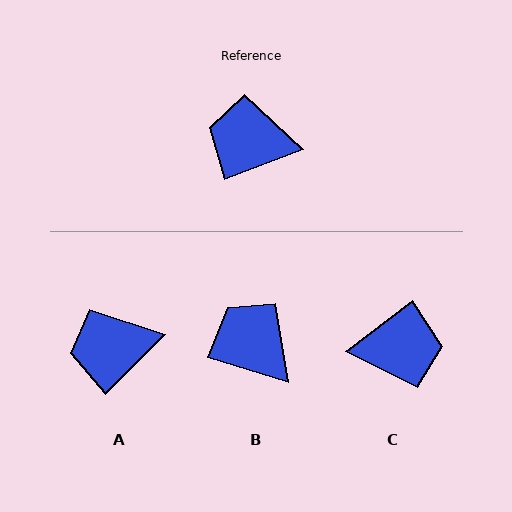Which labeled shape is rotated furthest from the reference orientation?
C, about 164 degrees away.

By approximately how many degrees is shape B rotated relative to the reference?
Approximately 38 degrees clockwise.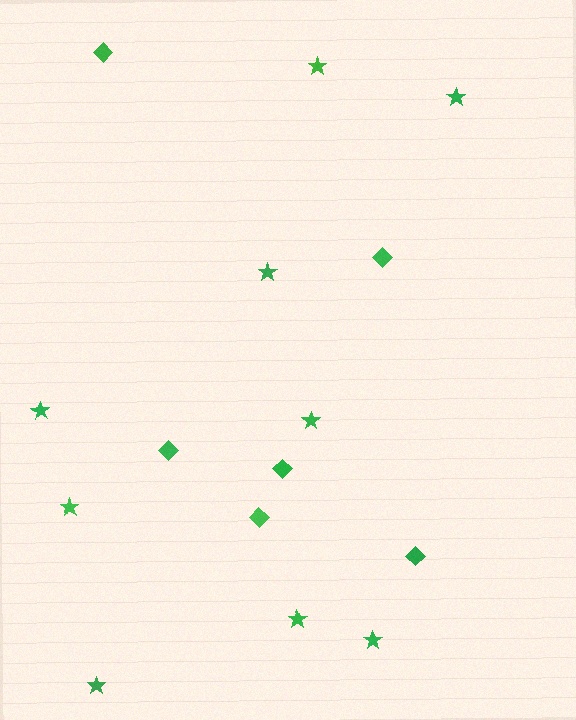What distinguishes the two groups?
There are 2 groups: one group of stars (9) and one group of diamonds (6).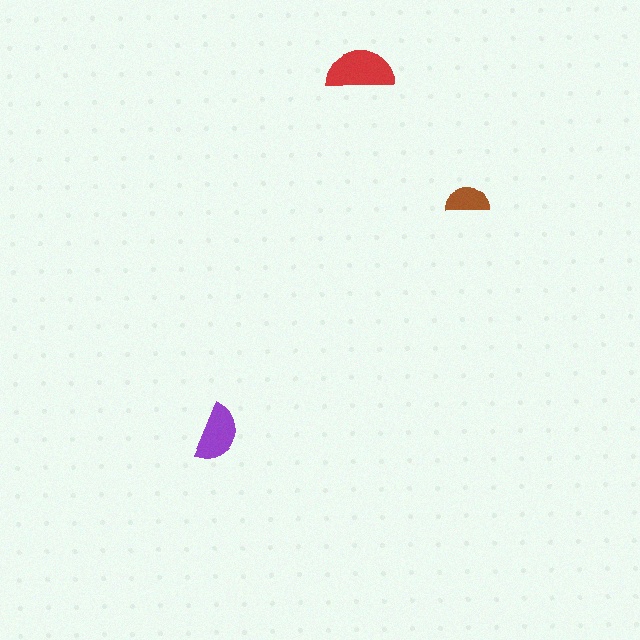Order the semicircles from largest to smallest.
the red one, the purple one, the brown one.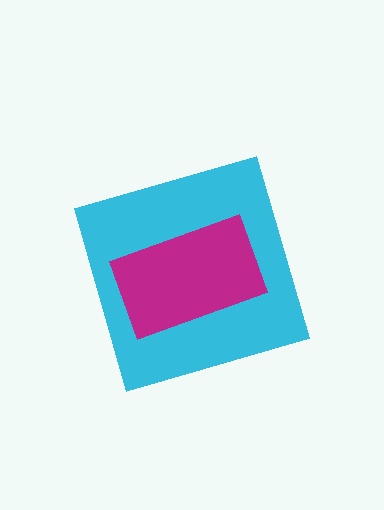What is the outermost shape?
The cyan diamond.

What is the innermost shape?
The magenta rectangle.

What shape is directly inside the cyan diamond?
The magenta rectangle.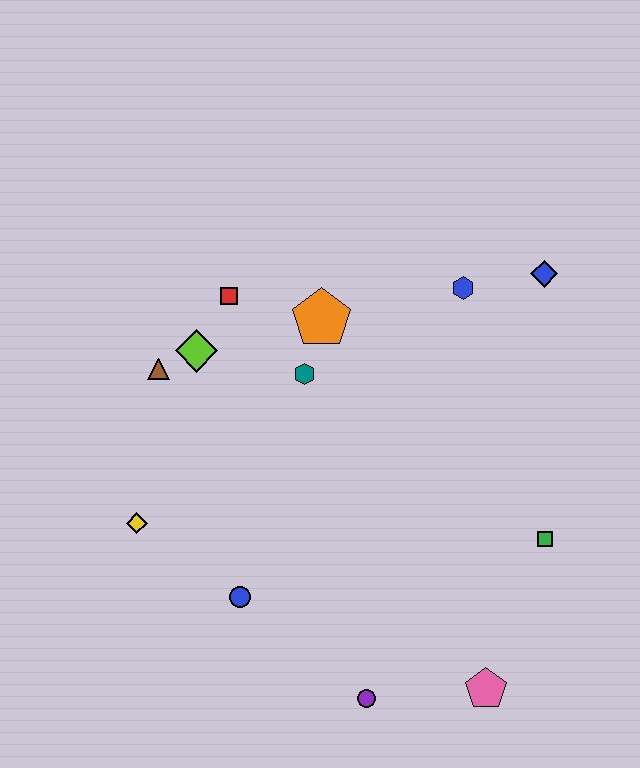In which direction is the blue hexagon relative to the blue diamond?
The blue hexagon is to the left of the blue diamond.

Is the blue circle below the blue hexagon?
Yes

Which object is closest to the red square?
The lime diamond is closest to the red square.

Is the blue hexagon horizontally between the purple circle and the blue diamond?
Yes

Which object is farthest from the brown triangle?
The pink pentagon is farthest from the brown triangle.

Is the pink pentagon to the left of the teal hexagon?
No